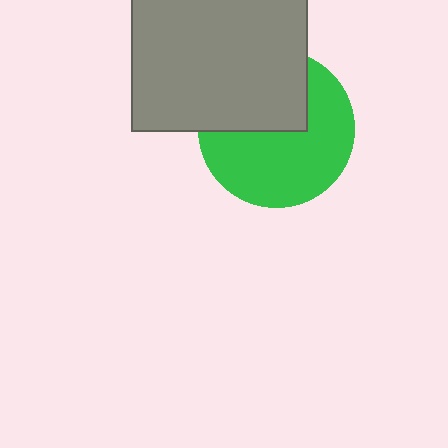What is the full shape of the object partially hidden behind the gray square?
The partially hidden object is a green circle.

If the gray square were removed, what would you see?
You would see the complete green circle.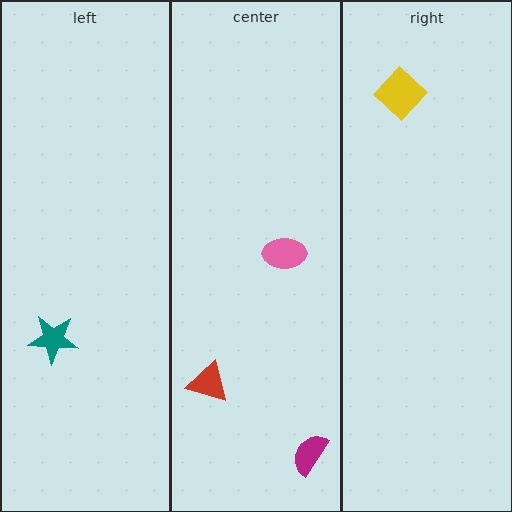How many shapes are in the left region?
1.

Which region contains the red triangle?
The center region.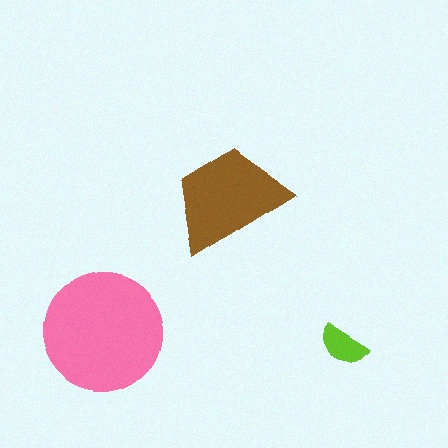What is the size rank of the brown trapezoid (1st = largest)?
2nd.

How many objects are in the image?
There are 3 objects in the image.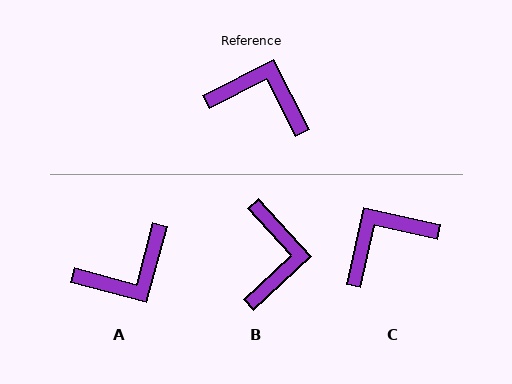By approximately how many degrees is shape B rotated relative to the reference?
Approximately 74 degrees clockwise.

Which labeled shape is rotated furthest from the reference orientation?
A, about 132 degrees away.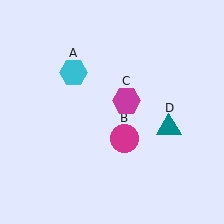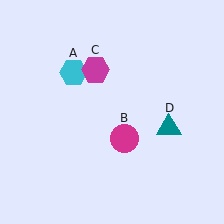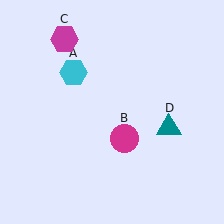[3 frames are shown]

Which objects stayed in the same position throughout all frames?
Cyan hexagon (object A) and magenta circle (object B) and teal triangle (object D) remained stationary.